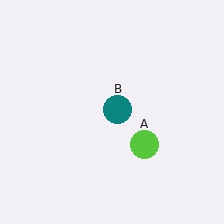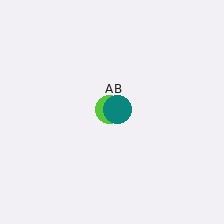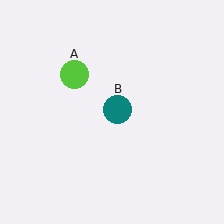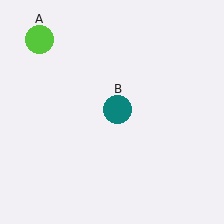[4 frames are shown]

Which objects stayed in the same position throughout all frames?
Teal circle (object B) remained stationary.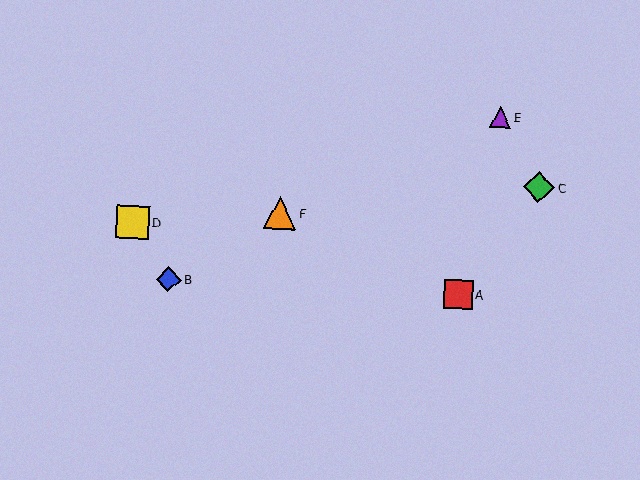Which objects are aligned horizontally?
Objects A, B are aligned horizontally.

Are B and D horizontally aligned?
No, B is at y≈279 and D is at y≈222.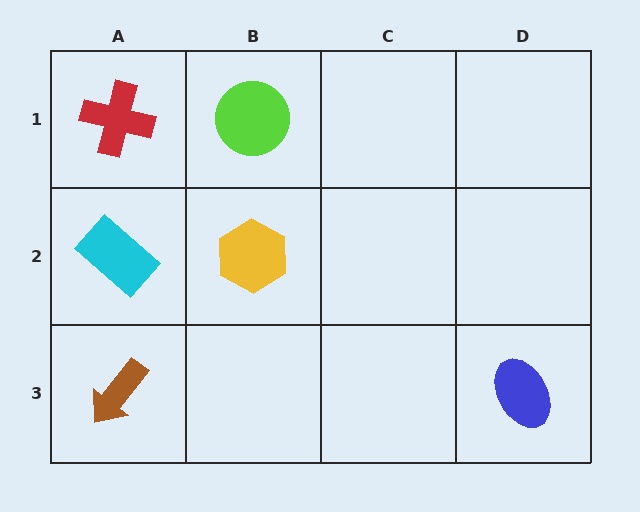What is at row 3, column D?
A blue ellipse.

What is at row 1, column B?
A lime circle.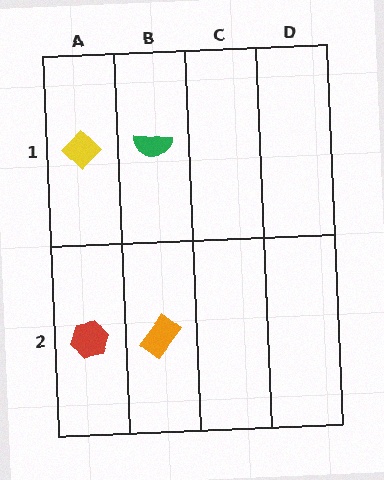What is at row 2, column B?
An orange rectangle.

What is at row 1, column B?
A green semicircle.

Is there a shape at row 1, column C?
No, that cell is empty.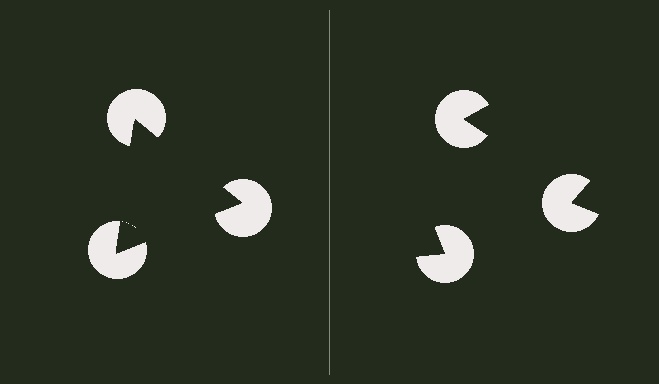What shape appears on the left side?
An illusory triangle.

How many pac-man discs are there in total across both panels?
6 — 3 on each side.